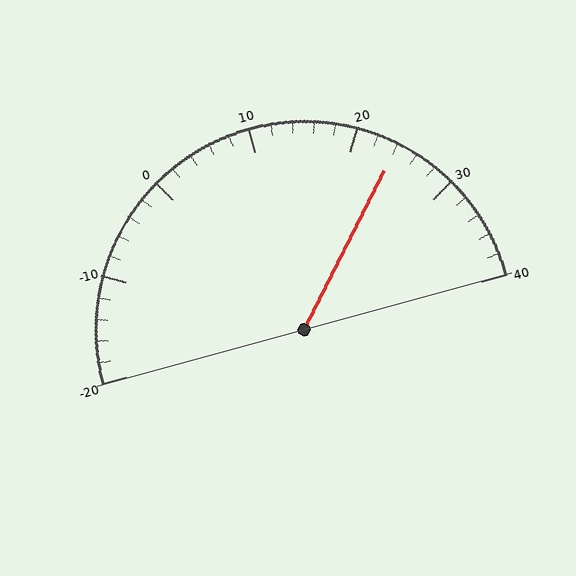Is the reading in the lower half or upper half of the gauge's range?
The reading is in the upper half of the range (-20 to 40).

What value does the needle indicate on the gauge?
The needle indicates approximately 24.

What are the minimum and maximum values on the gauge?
The gauge ranges from -20 to 40.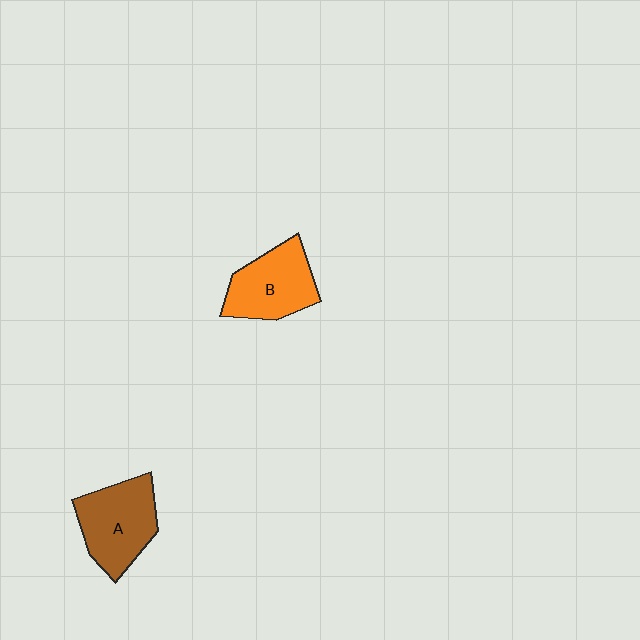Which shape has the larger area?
Shape A (brown).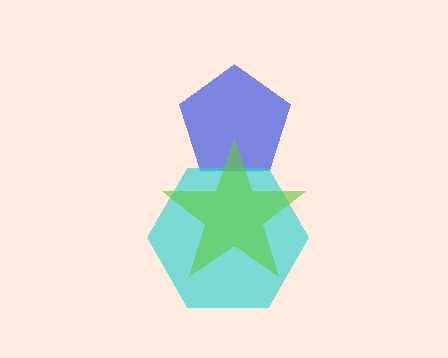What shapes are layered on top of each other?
The layered shapes are: a blue pentagon, a cyan hexagon, a lime star.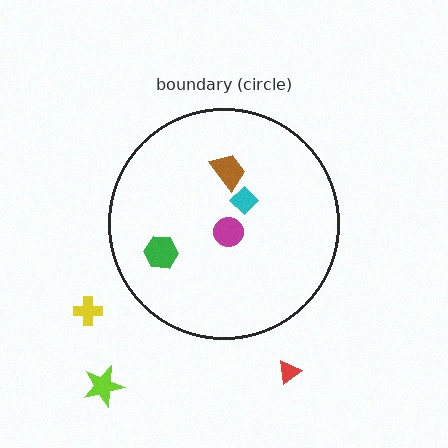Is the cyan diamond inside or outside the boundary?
Inside.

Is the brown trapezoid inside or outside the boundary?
Inside.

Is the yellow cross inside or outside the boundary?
Outside.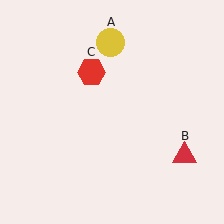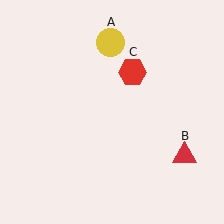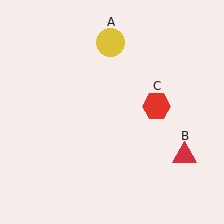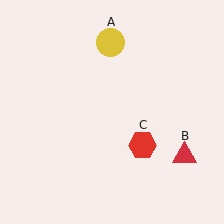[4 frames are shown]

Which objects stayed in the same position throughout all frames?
Yellow circle (object A) and red triangle (object B) remained stationary.